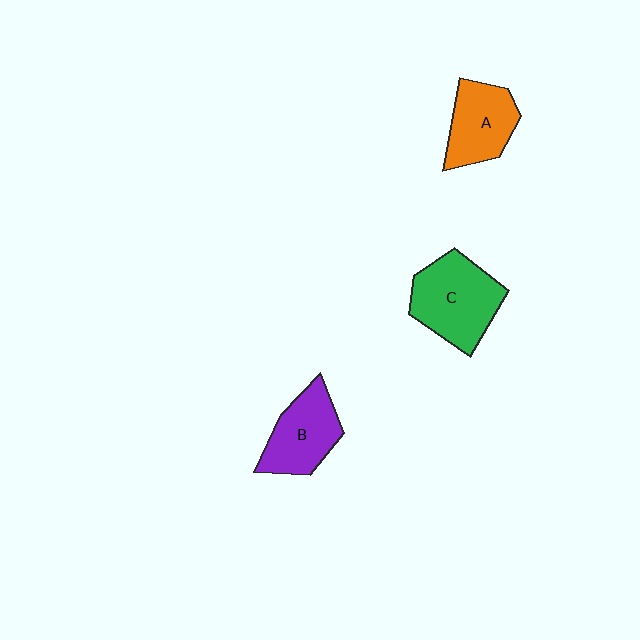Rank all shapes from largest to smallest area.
From largest to smallest: C (green), B (purple), A (orange).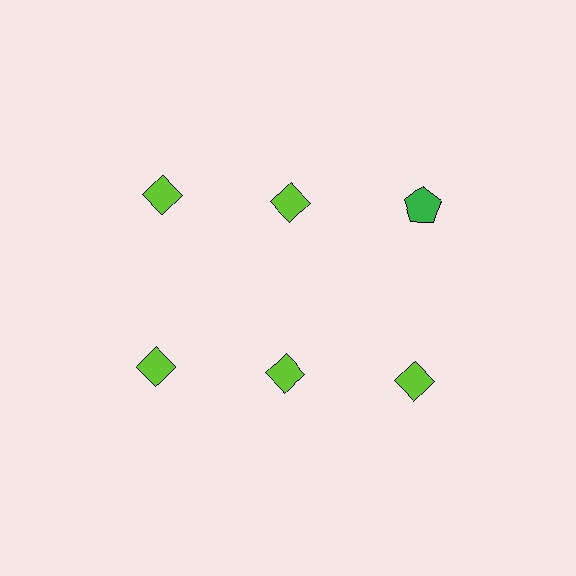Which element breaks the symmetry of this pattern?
The green pentagon in the top row, center column breaks the symmetry. All other shapes are lime diamonds.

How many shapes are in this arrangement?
There are 6 shapes arranged in a grid pattern.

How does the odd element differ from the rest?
It differs in both color (green instead of lime) and shape (pentagon instead of diamond).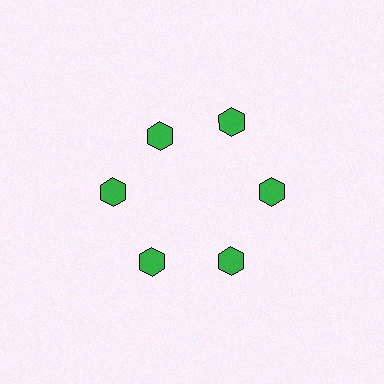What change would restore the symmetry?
The symmetry would be restored by moving it outward, back onto the ring so that all 6 hexagons sit at equal angles and equal distance from the center.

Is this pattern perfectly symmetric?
No. The 6 green hexagons are arranged in a ring, but one element near the 11 o'clock position is pulled inward toward the center, breaking the 6-fold rotational symmetry.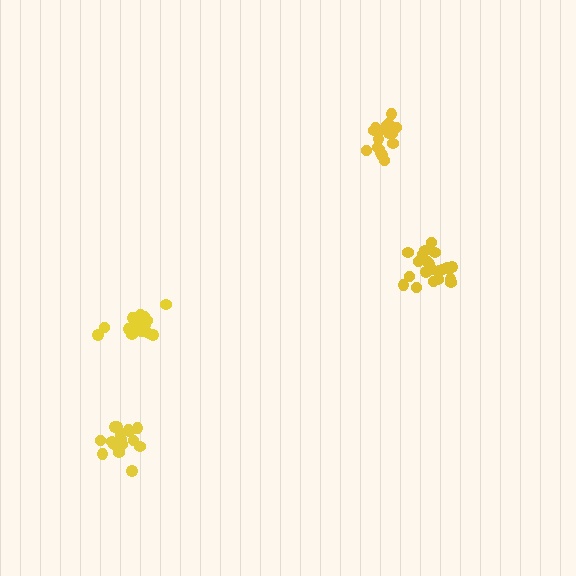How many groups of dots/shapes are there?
There are 4 groups.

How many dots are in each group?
Group 1: 19 dots, Group 2: 16 dots, Group 3: 21 dots, Group 4: 16 dots (72 total).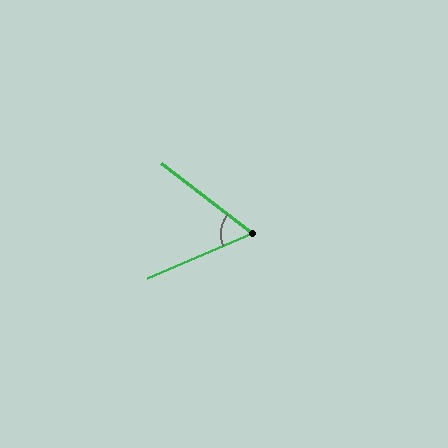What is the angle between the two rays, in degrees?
Approximately 61 degrees.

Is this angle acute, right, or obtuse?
It is acute.